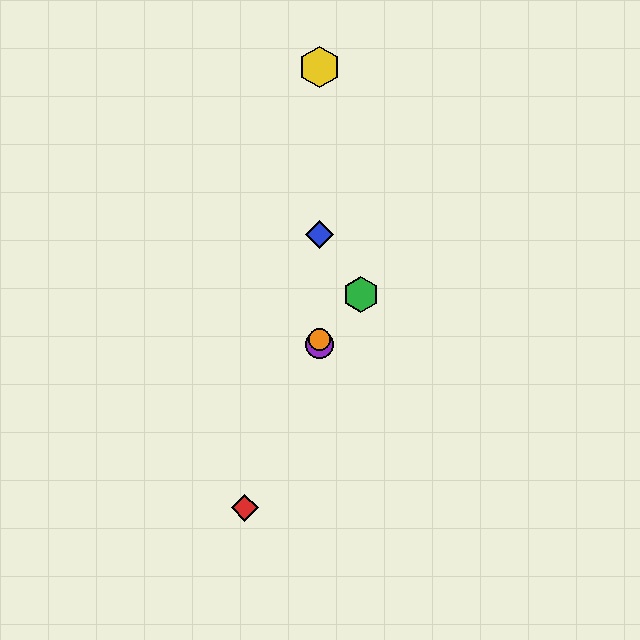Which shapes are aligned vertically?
The blue diamond, the yellow hexagon, the purple circle, the orange circle are aligned vertically.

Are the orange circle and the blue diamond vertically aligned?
Yes, both are at x≈320.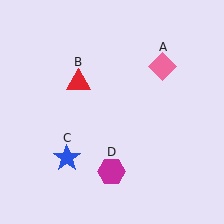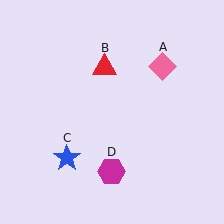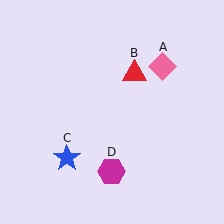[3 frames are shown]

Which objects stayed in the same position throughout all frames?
Pink diamond (object A) and blue star (object C) and magenta hexagon (object D) remained stationary.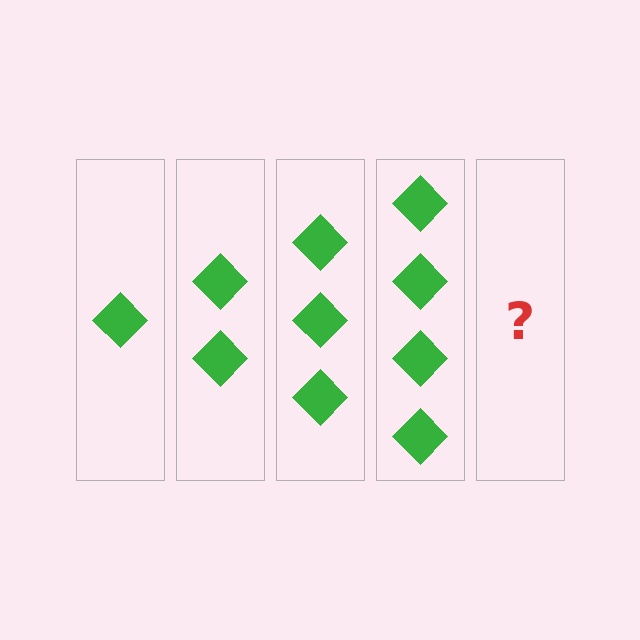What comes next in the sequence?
The next element should be 5 diamonds.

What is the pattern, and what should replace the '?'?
The pattern is that each step adds one more diamond. The '?' should be 5 diamonds.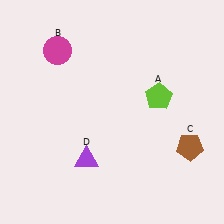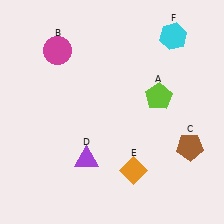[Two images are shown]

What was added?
An orange diamond (E), a cyan hexagon (F) were added in Image 2.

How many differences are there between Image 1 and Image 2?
There are 2 differences between the two images.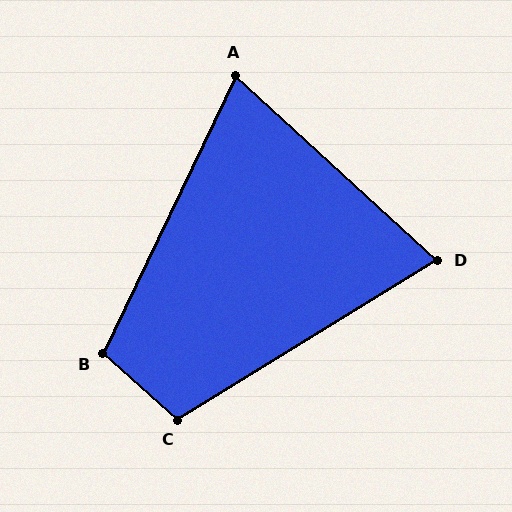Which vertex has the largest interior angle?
C, at approximately 107 degrees.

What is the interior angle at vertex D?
Approximately 74 degrees (acute).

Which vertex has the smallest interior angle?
A, at approximately 73 degrees.